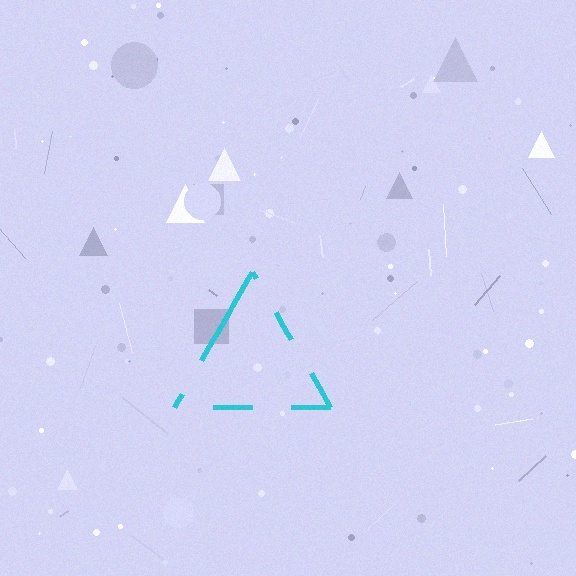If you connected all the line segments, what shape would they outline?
They would outline a triangle.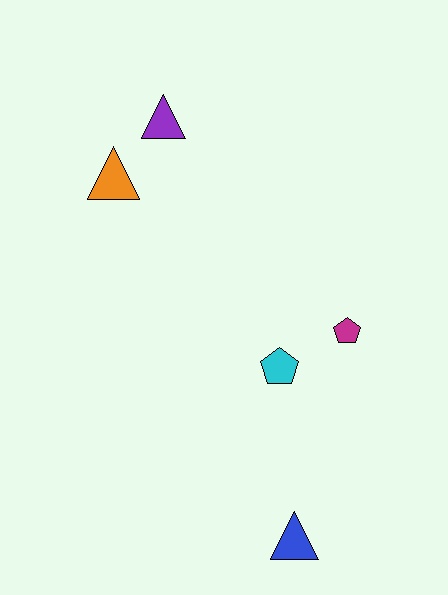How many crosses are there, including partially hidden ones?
There are no crosses.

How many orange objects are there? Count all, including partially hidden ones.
There is 1 orange object.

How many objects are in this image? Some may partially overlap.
There are 5 objects.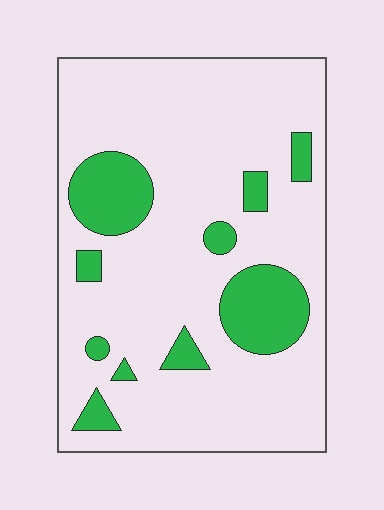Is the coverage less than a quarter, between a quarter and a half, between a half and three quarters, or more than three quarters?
Less than a quarter.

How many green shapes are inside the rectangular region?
10.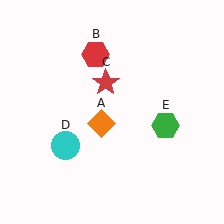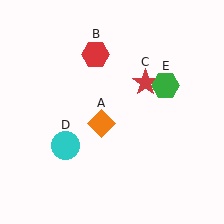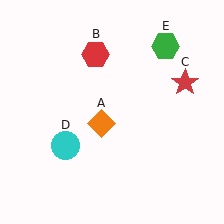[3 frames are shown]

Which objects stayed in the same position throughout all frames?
Orange diamond (object A) and red hexagon (object B) and cyan circle (object D) remained stationary.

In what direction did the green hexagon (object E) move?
The green hexagon (object E) moved up.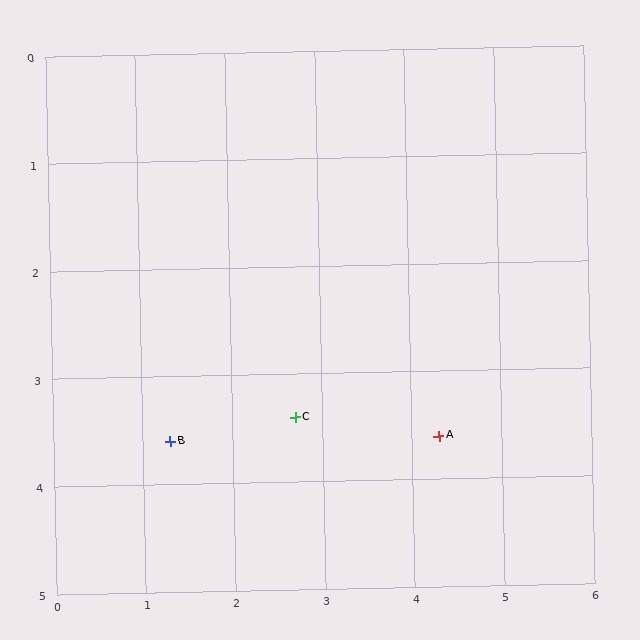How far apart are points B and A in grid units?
Points B and A are about 3.0 grid units apart.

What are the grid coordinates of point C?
Point C is at approximately (2.7, 3.4).